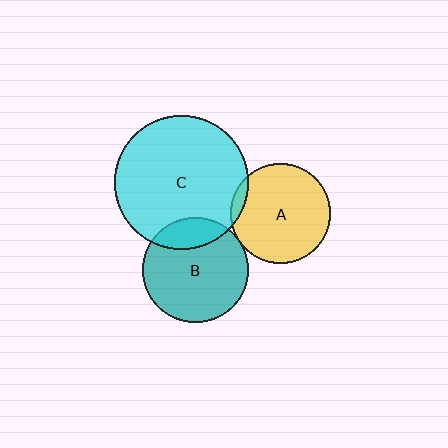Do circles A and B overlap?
Yes.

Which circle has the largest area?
Circle C (cyan).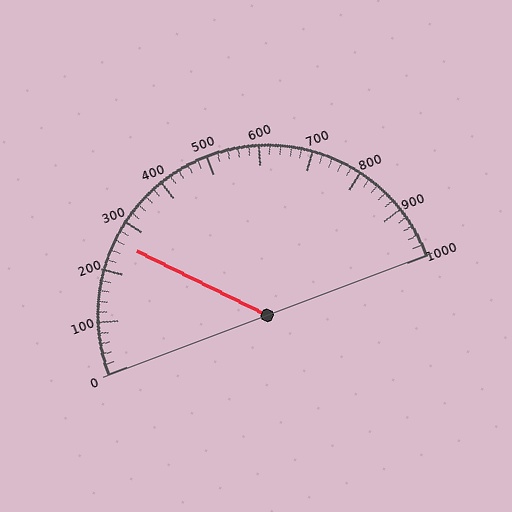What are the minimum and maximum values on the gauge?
The gauge ranges from 0 to 1000.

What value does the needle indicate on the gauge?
The needle indicates approximately 260.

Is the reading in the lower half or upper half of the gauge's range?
The reading is in the lower half of the range (0 to 1000).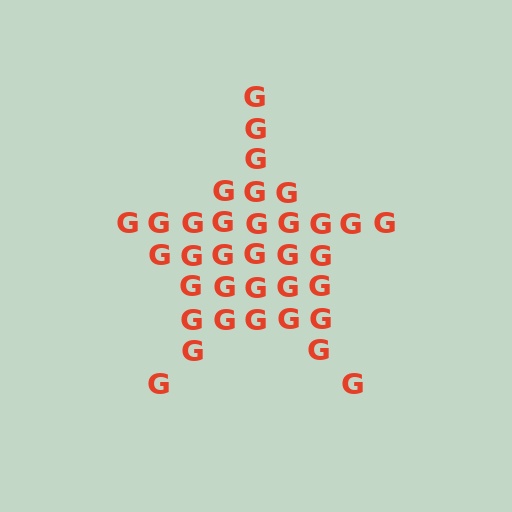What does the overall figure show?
The overall figure shows a star.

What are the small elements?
The small elements are letter G's.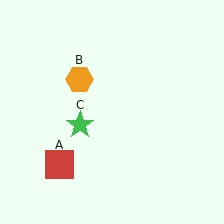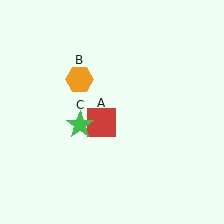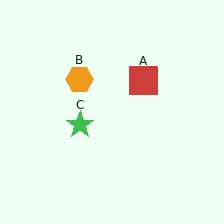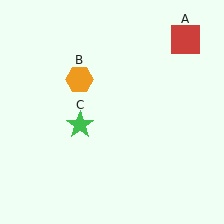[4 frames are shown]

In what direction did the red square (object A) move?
The red square (object A) moved up and to the right.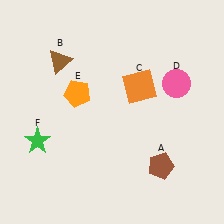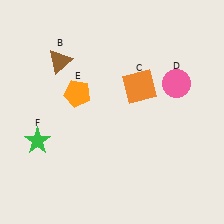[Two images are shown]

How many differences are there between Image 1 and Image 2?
There is 1 difference between the two images.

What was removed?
The brown pentagon (A) was removed in Image 2.